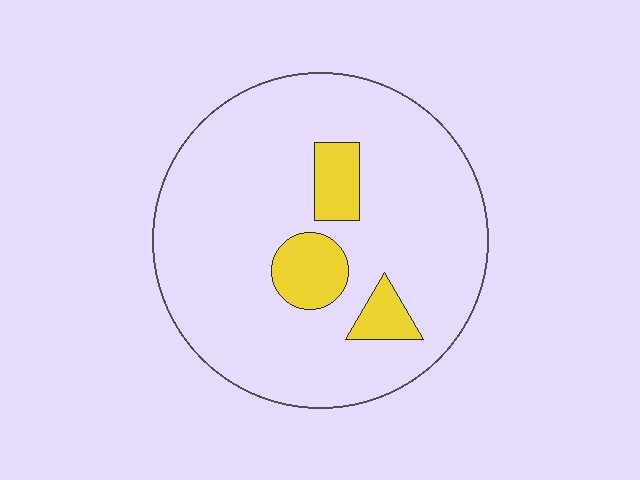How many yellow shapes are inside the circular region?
3.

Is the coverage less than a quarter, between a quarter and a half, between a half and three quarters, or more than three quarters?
Less than a quarter.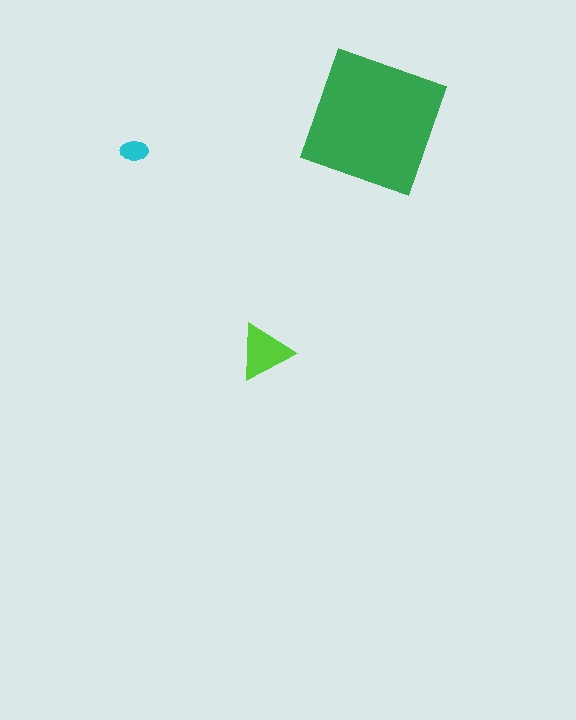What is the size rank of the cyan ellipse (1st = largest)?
3rd.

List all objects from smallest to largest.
The cyan ellipse, the lime triangle, the green square.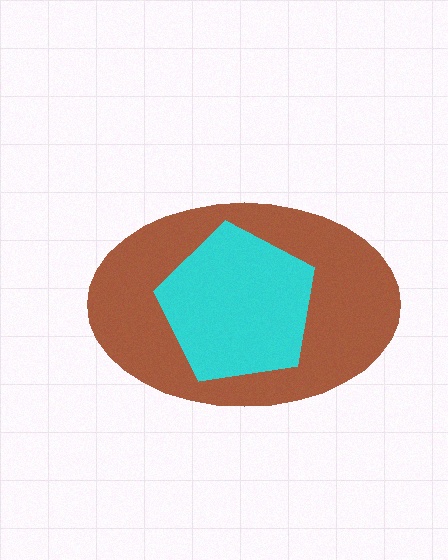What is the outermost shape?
The brown ellipse.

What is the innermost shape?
The cyan pentagon.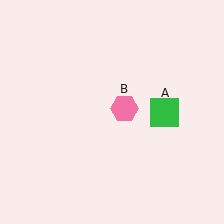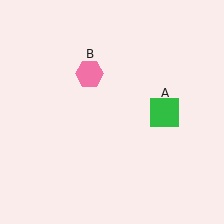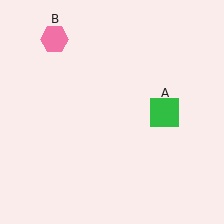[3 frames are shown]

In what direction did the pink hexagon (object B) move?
The pink hexagon (object B) moved up and to the left.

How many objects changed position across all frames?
1 object changed position: pink hexagon (object B).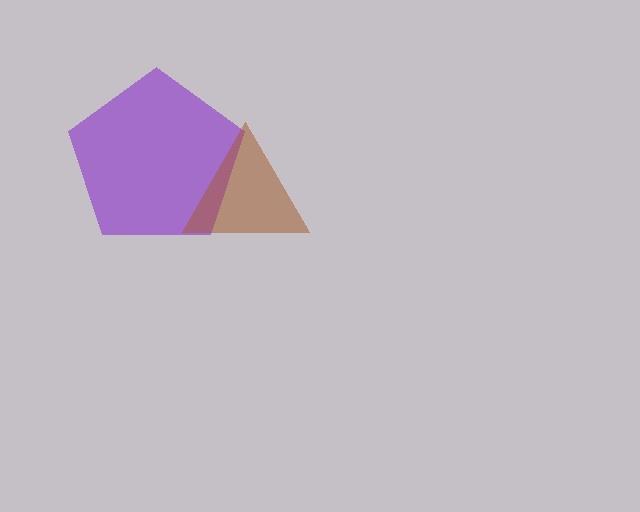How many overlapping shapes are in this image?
There are 2 overlapping shapes in the image.